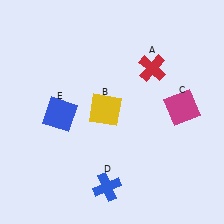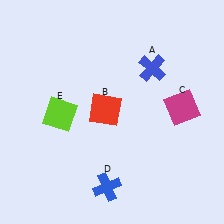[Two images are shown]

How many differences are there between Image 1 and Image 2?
There are 3 differences between the two images.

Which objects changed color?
A changed from red to blue. B changed from yellow to red. E changed from blue to lime.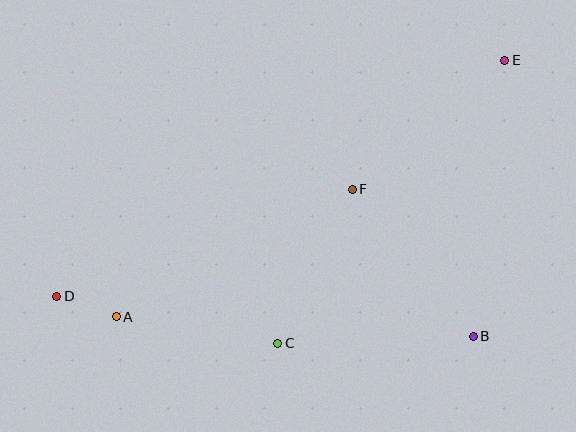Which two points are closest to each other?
Points A and D are closest to each other.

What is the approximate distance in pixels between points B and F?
The distance between B and F is approximately 190 pixels.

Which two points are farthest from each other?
Points D and E are farthest from each other.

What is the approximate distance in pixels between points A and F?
The distance between A and F is approximately 268 pixels.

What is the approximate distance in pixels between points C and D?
The distance between C and D is approximately 226 pixels.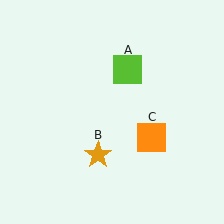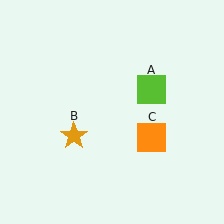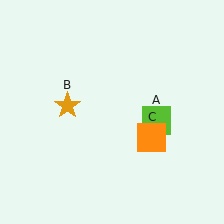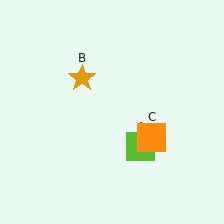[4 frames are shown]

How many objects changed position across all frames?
2 objects changed position: lime square (object A), orange star (object B).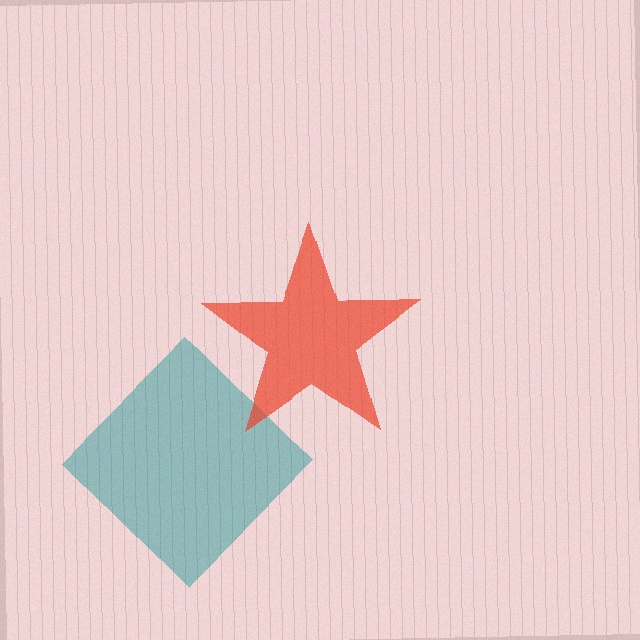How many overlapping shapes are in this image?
There are 2 overlapping shapes in the image.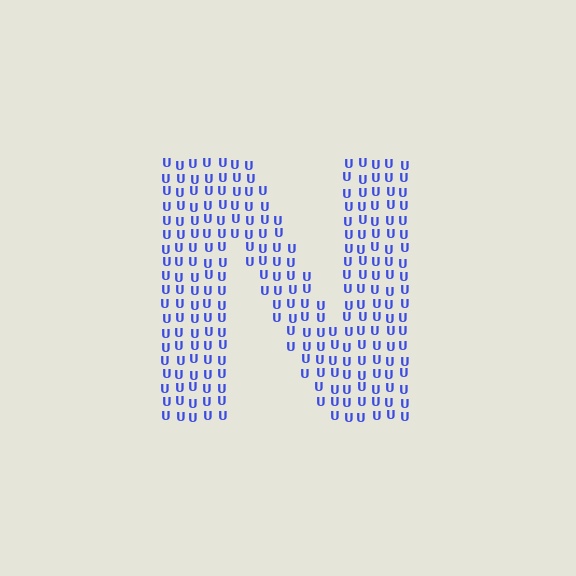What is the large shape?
The large shape is the letter N.